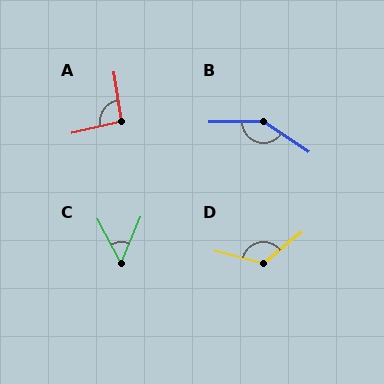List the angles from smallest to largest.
C (51°), A (94°), D (126°), B (145°).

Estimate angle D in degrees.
Approximately 126 degrees.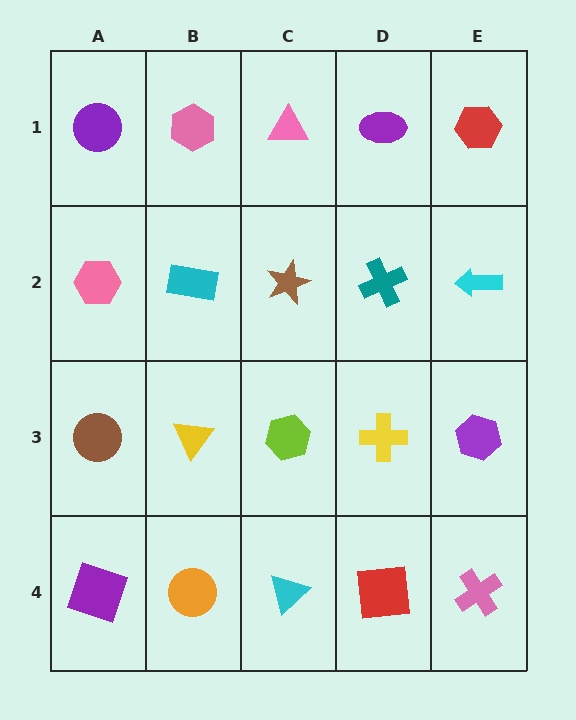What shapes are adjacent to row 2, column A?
A purple circle (row 1, column A), a brown circle (row 3, column A), a cyan rectangle (row 2, column B).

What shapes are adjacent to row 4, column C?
A lime hexagon (row 3, column C), an orange circle (row 4, column B), a red square (row 4, column D).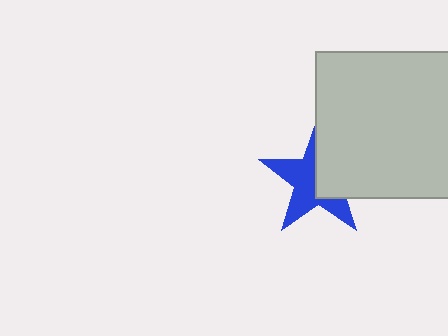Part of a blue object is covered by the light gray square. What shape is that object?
It is a star.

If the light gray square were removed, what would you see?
You would see the complete blue star.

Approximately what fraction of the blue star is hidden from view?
Roughly 44% of the blue star is hidden behind the light gray square.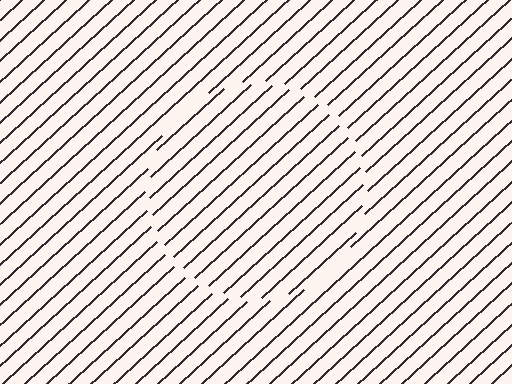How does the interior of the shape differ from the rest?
The interior of the shape contains the same grating, shifted by half a period — the contour is defined by the phase discontinuity where line-ends from the inner and outer gratings abut.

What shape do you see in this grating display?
An illusory circle. The interior of the shape contains the same grating, shifted by half a period — the contour is defined by the phase discontinuity where line-ends from the inner and outer gratings abut.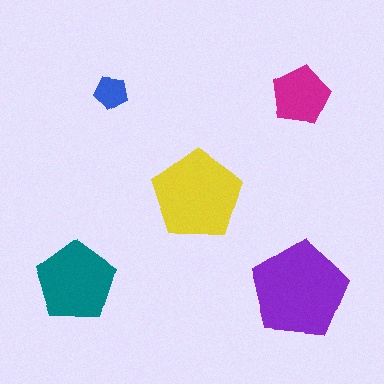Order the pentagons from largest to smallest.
the purple one, the yellow one, the teal one, the magenta one, the blue one.